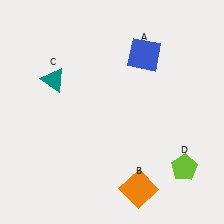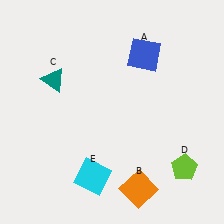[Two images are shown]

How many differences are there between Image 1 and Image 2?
There is 1 difference between the two images.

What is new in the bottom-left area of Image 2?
A cyan square (E) was added in the bottom-left area of Image 2.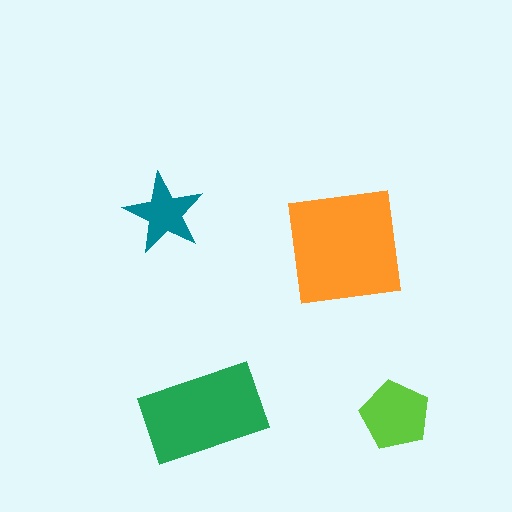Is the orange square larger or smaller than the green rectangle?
Larger.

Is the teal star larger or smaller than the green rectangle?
Smaller.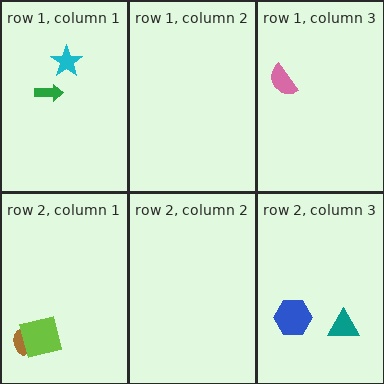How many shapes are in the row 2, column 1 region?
2.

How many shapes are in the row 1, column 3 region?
1.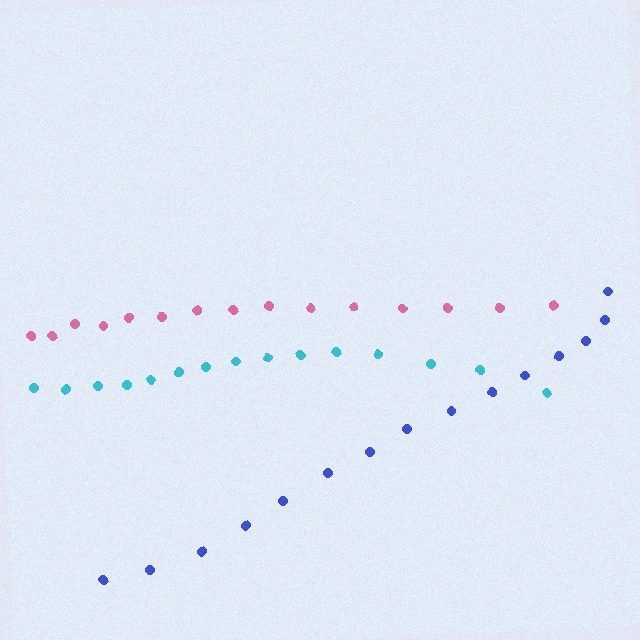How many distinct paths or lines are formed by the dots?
There are 3 distinct paths.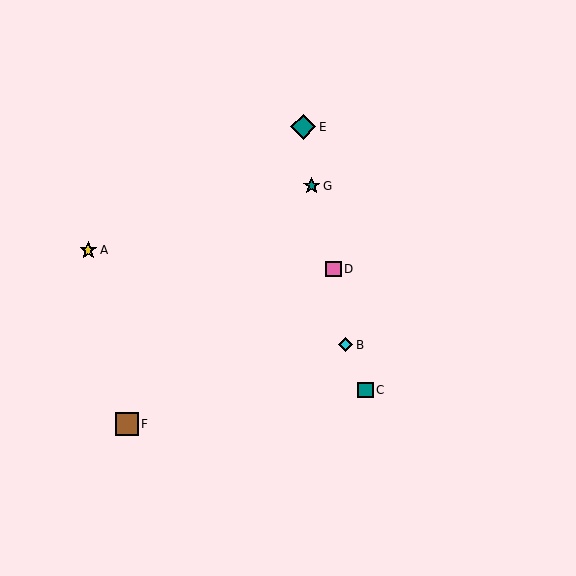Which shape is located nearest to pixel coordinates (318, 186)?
The teal star (labeled G) at (312, 186) is nearest to that location.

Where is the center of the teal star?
The center of the teal star is at (312, 186).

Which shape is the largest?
The teal diamond (labeled E) is the largest.